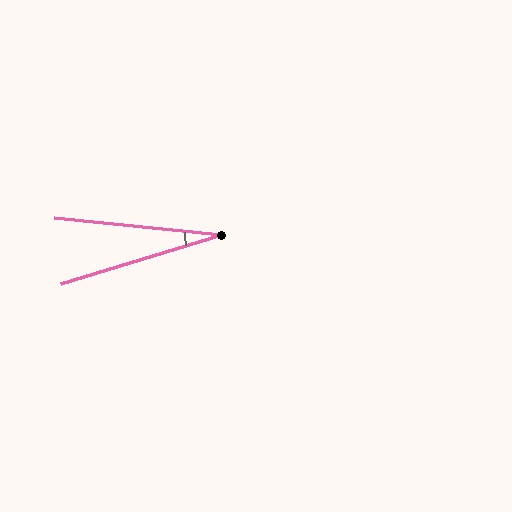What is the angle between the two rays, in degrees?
Approximately 23 degrees.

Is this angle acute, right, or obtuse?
It is acute.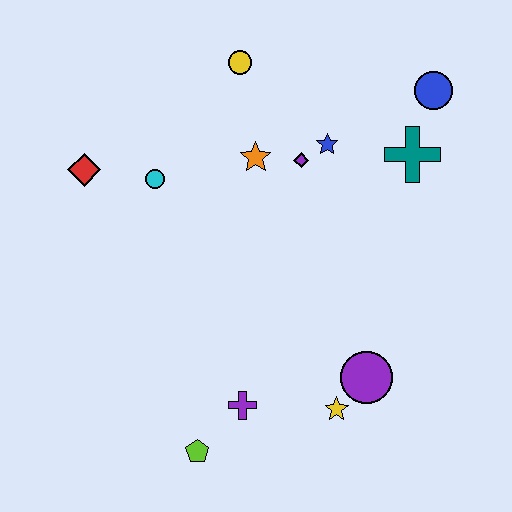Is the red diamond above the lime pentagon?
Yes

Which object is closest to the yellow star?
The purple circle is closest to the yellow star.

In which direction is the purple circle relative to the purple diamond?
The purple circle is below the purple diamond.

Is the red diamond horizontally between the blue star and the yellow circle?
No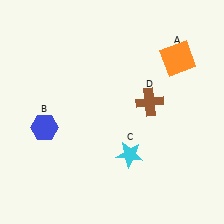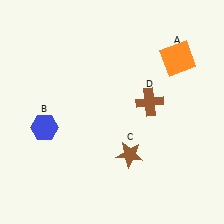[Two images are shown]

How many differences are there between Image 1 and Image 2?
There is 1 difference between the two images.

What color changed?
The star (C) changed from cyan in Image 1 to brown in Image 2.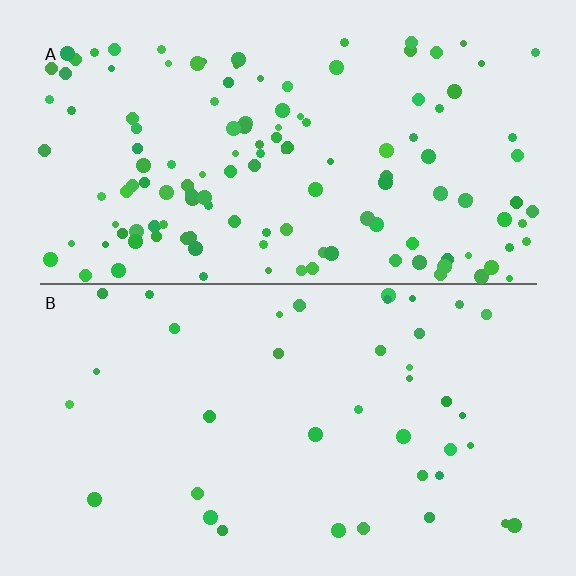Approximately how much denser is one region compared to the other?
Approximately 3.4× — region A over region B.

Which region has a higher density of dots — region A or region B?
A (the top).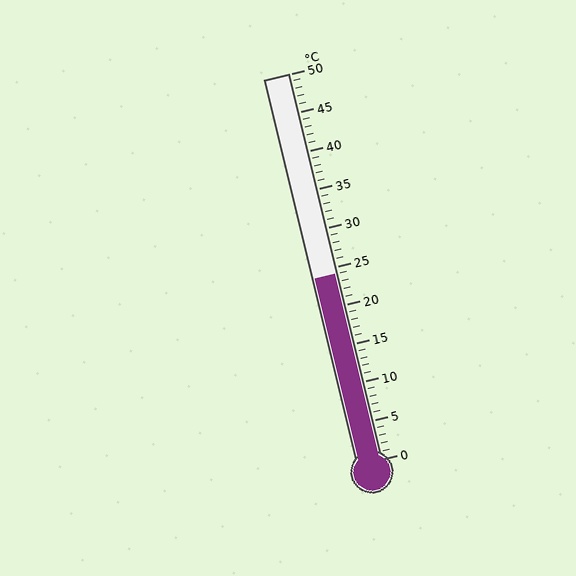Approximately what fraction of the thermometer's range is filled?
The thermometer is filled to approximately 50% of its range.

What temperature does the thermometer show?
The thermometer shows approximately 24°C.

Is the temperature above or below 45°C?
The temperature is below 45°C.